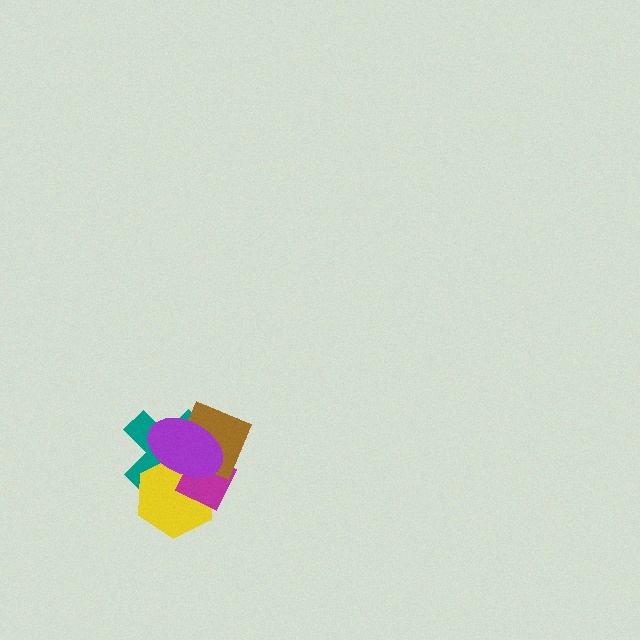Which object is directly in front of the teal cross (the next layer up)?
The yellow hexagon is directly in front of the teal cross.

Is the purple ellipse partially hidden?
No, no other shape covers it.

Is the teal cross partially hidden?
Yes, it is partially covered by another shape.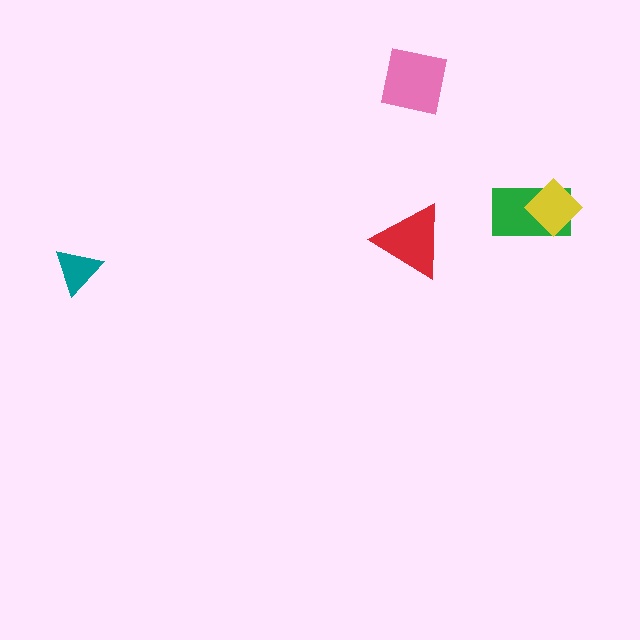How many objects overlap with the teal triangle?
0 objects overlap with the teal triangle.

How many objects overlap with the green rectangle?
1 object overlaps with the green rectangle.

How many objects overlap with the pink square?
0 objects overlap with the pink square.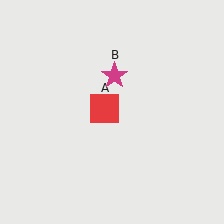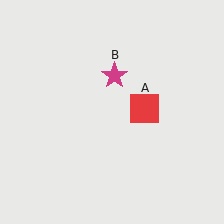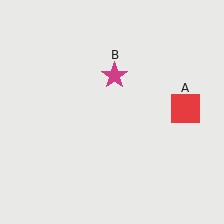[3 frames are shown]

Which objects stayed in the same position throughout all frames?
Magenta star (object B) remained stationary.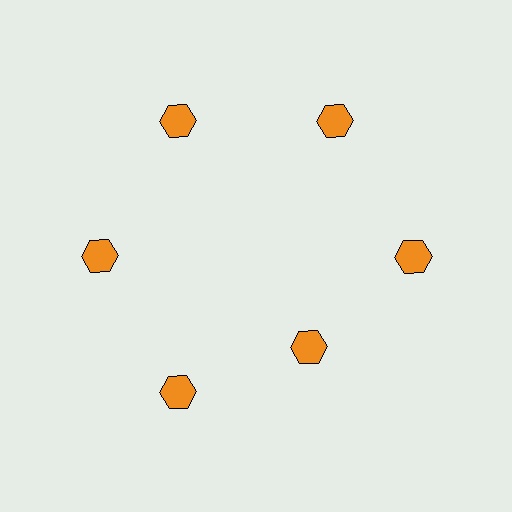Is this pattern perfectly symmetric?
No. The 6 orange hexagons are arranged in a ring, but one element near the 5 o'clock position is pulled inward toward the center, breaking the 6-fold rotational symmetry.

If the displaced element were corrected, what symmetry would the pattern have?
It would have 6-fold rotational symmetry — the pattern would map onto itself every 60 degrees.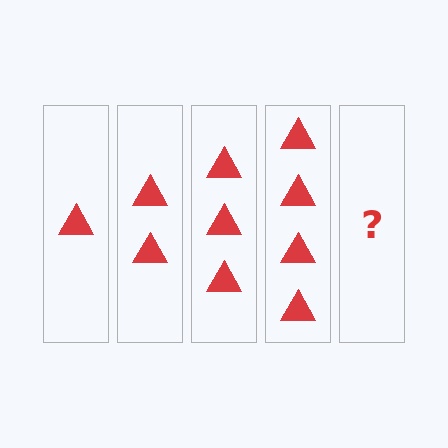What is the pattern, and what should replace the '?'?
The pattern is that each step adds one more triangle. The '?' should be 5 triangles.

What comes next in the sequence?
The next element should be 5 triangles.